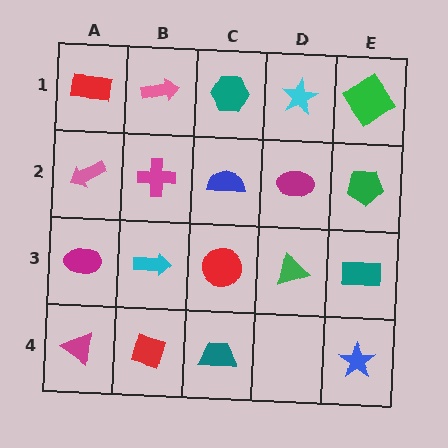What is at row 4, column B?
A red diamond.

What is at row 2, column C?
A blue semicircle.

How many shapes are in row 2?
5 shapes.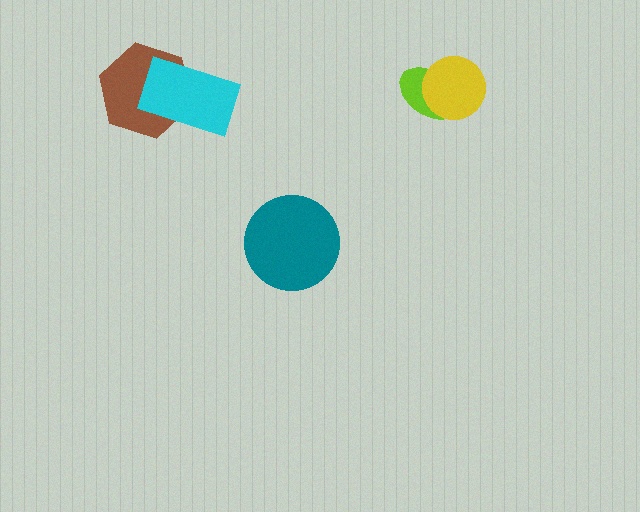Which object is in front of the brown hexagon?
The cyan rectangle is in front of the brown hexagon.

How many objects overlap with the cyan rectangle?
1 object overlaps with the cyan rectangle.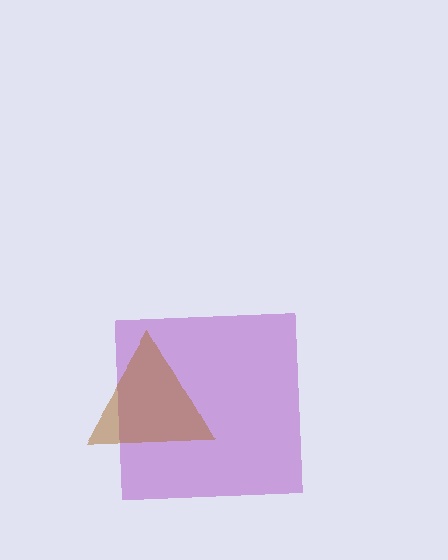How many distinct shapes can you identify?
There are 2 distinct shapes: a purple square, a brown triangle.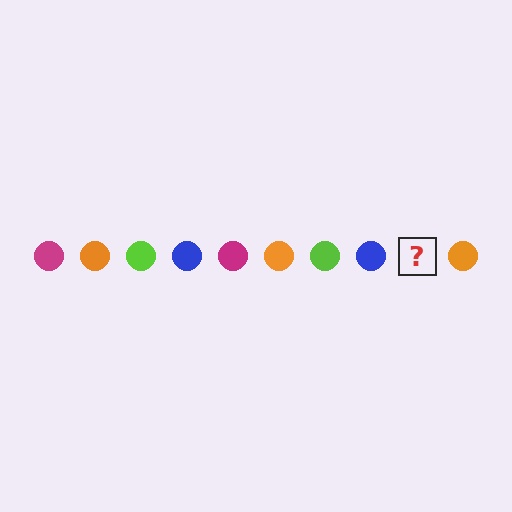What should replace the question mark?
The question mark should be replaced with a magenta circle.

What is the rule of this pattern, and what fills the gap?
The rule is that the pattern cycles through magenta, orange, lime, blue circles. The gap should be filled with a magenta circle.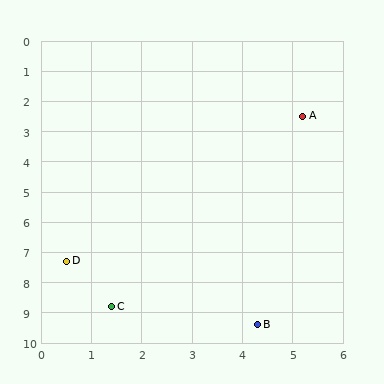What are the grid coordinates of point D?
Point D is at approximately (0.5, 7.3).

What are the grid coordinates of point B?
Point B is at approximately (4.3, 9.4).